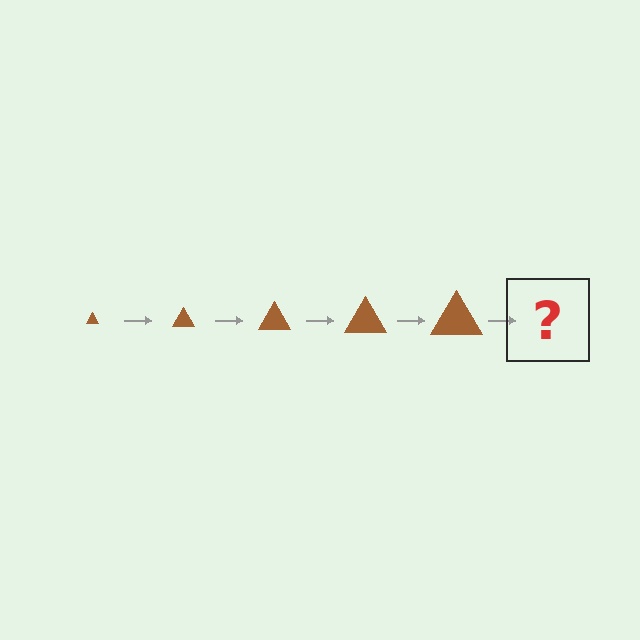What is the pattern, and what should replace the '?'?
The pattern is that the triangle gets progressively larger each step. The '?' should be a brown triangle, larger than the previous one.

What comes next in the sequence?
The next element should be a brown triangle, larger than the previous one.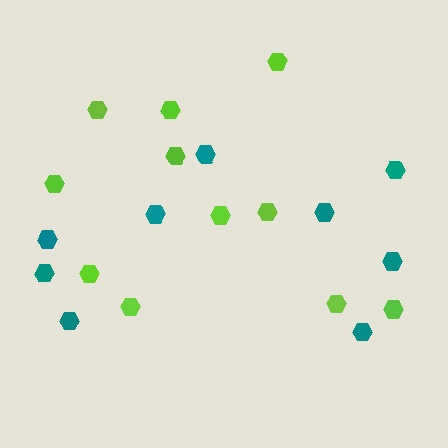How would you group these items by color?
There are 2 groups: one group of teal hexagons (9) and one group of lime hexagons (11).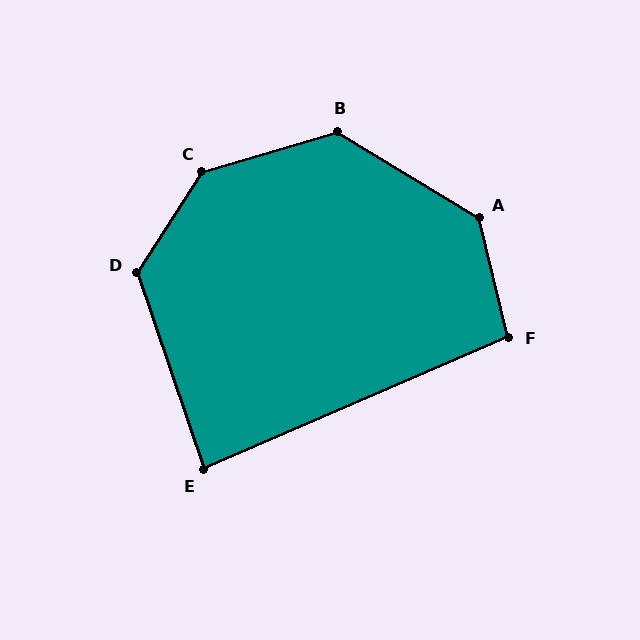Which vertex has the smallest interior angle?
E, at approximately 85 degrees.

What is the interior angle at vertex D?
Approximately 128 degrees (obtuse).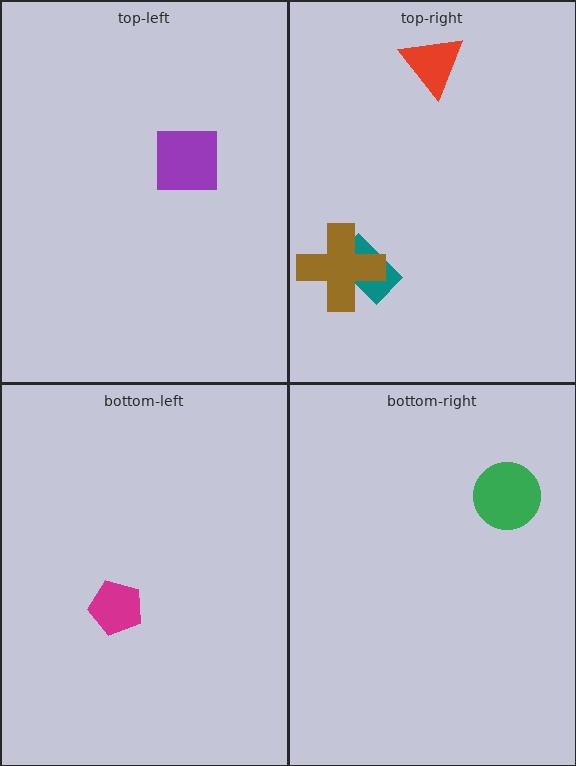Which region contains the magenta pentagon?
The bottom-left region.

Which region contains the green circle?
The bottom-right region.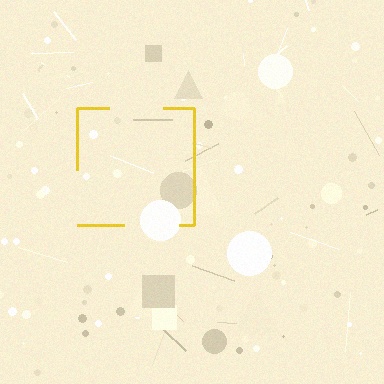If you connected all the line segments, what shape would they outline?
They would outline a square.